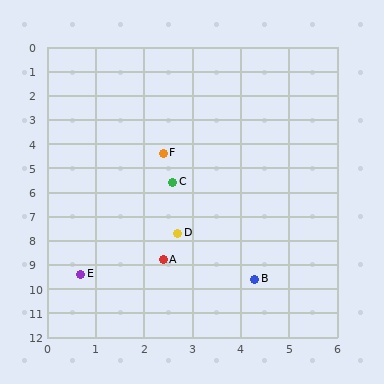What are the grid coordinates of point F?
Point F is at approximately (2.4, 4.4).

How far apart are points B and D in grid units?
Points B and D are about 2.5 grid units apart.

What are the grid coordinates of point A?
Point A is at approximately (2.4, 8.8).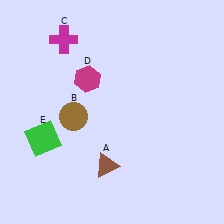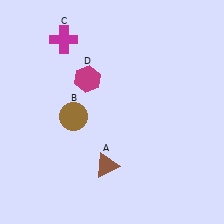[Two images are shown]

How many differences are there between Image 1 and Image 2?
There is 1 difference between the two images.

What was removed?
The green square (E) was removed in Image 2.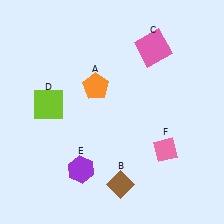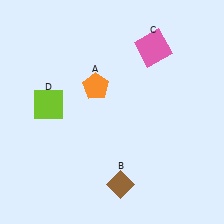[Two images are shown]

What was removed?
The purple hexagon (E), the pink diamond (F) were removed in Image 2.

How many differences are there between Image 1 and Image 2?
There are 2 differences between the two images.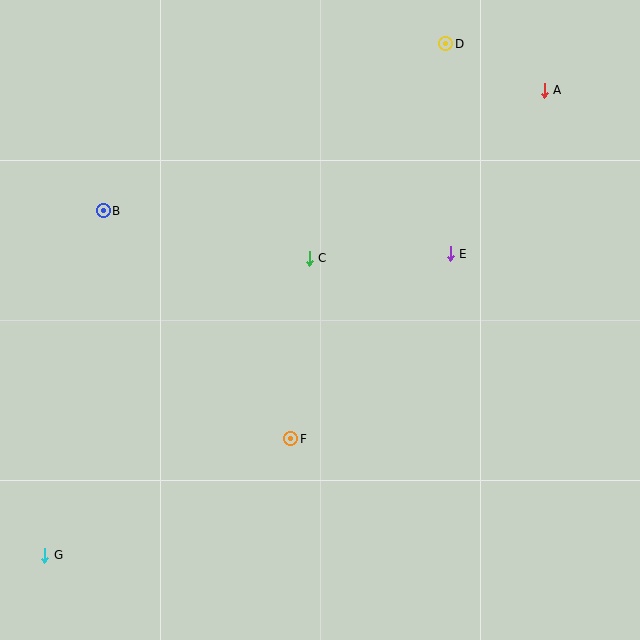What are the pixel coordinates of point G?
Point G is at (45, 555).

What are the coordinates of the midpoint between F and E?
The midpoint between F and E is at (371, 346).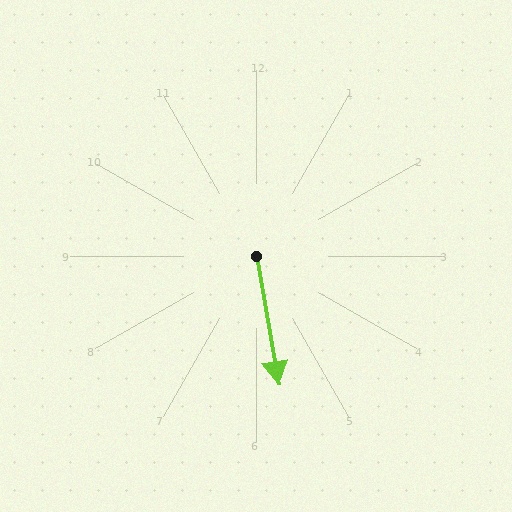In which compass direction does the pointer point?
South.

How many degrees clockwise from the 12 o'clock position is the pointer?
Approximately 170 degrees.